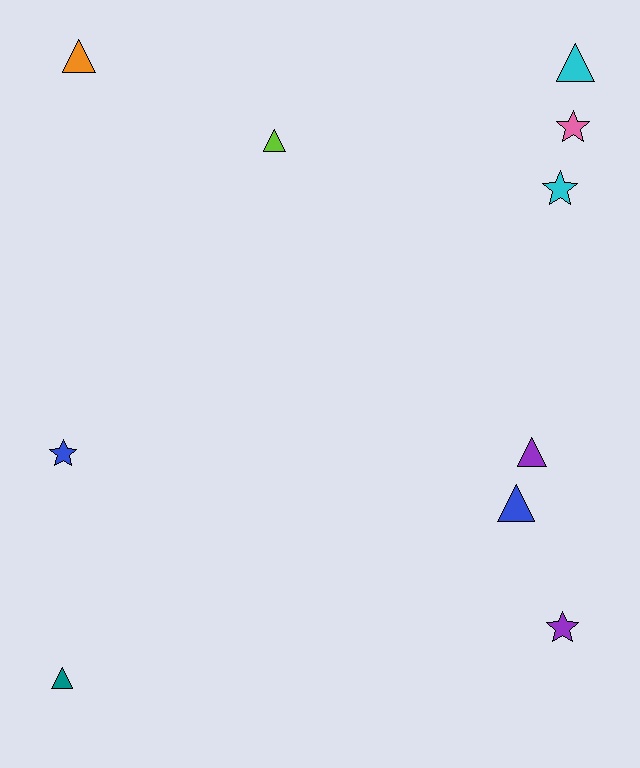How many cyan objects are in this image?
There are 2 cyan objects.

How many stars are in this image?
There are 4 stars.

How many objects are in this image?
There are 10 objects.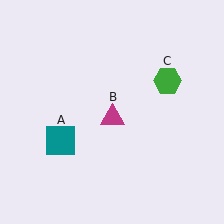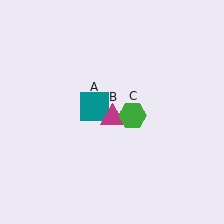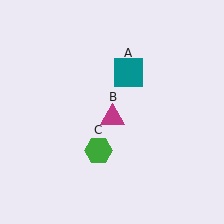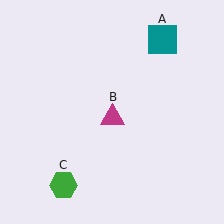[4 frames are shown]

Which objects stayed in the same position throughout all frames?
Magenta triangle (object B) remained stationary.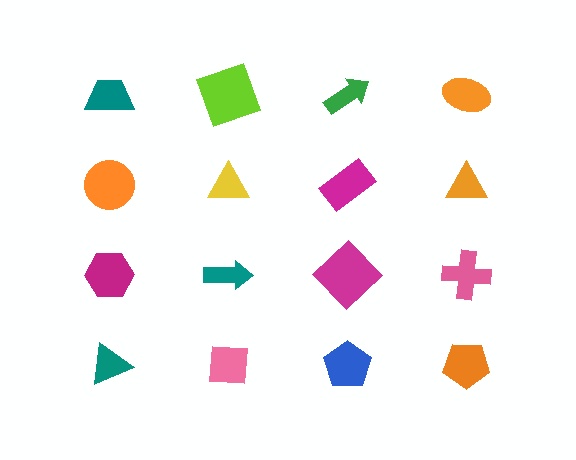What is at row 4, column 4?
An orange pentagon.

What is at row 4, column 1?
A teal triangle.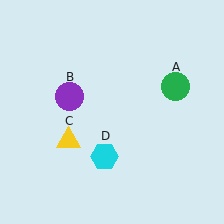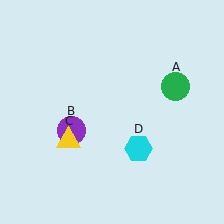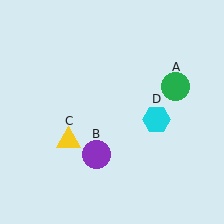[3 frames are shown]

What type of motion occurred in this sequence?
The purple circle (object B), cyan hexagon (object D) rotated counterclockwise around the center of the scene.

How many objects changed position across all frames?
2 objects changed position: purple circle (object B), cyan hexagon (object D).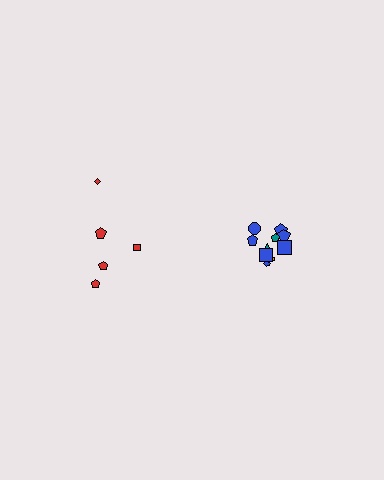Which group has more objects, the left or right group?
The right group.